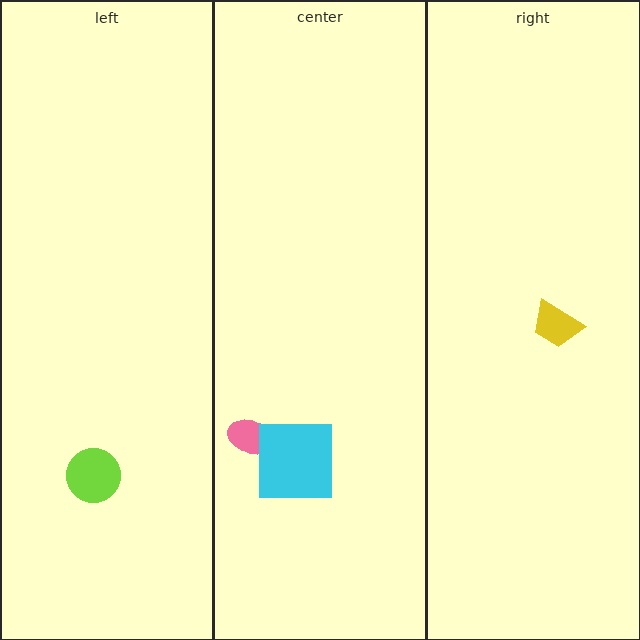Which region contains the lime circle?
The left region.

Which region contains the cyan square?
The center region.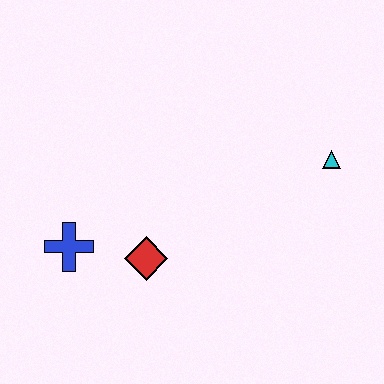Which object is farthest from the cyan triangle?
The blue cross is farthest from the cyan triangle.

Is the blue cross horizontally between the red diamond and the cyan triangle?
No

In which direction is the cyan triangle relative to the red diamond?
The cyan triangle is to the right of the red diamond.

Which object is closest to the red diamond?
The blue cross is closest to the red diamond.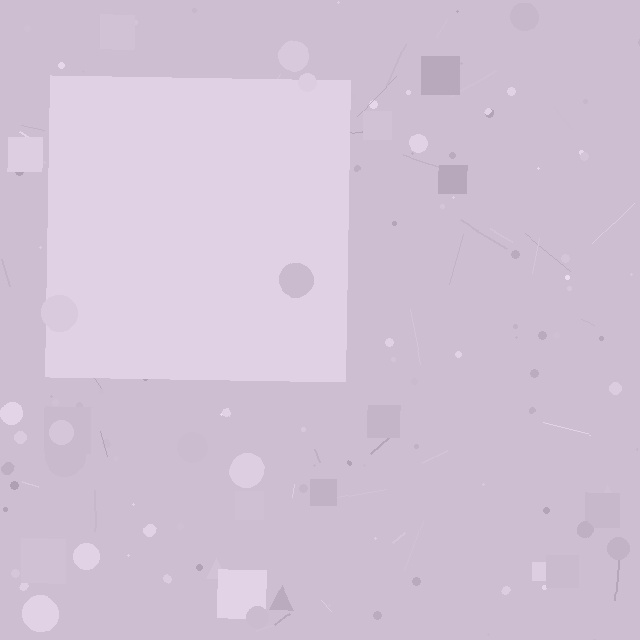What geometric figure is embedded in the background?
A square is embedded in the background.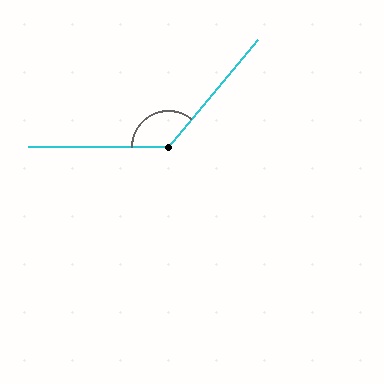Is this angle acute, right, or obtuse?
It is obtuse.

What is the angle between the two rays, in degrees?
Approximately 130 degrees.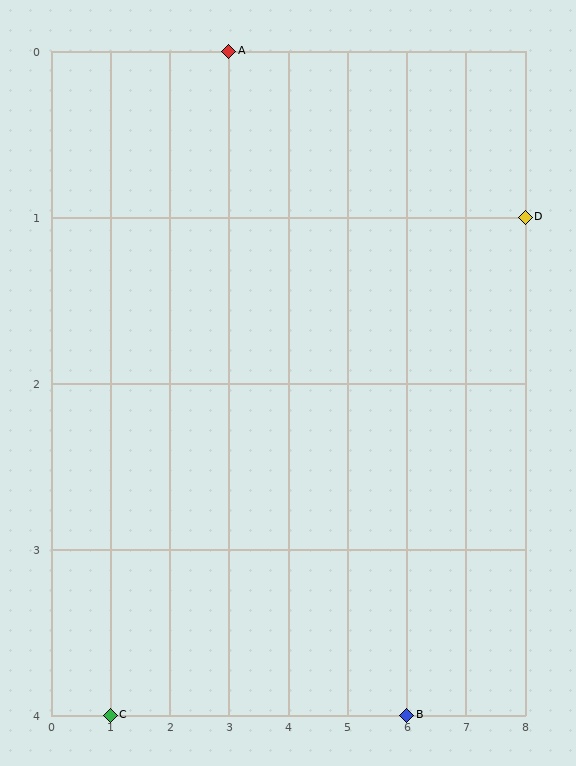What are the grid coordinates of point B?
Point B is at grid coordinates (6, 4).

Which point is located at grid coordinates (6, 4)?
Point B is at (6, 4).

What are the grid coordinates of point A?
Point A is at grid coordinates (3, 0).